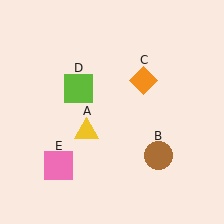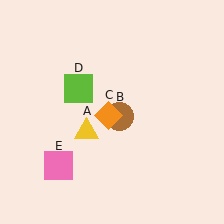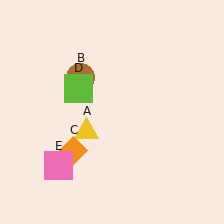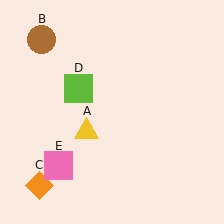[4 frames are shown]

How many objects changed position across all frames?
2 objects changed position: brown circle (object B), orange diamond (object C).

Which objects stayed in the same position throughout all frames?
Yellow triangle (object A) and lime square (object D) and pink square (object E) remained stationary.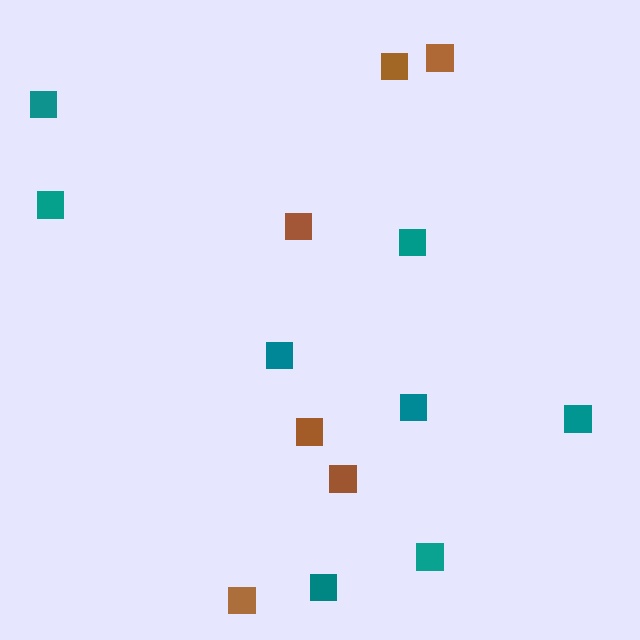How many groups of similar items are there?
There are 2 groups: one group of brown squares (6) and one group of teal squares (8).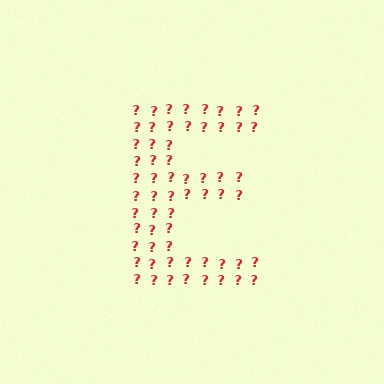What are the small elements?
The small elements are question marks.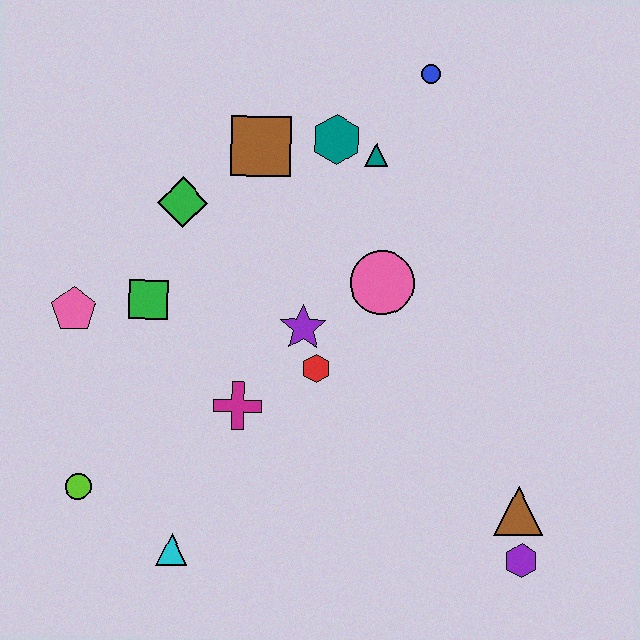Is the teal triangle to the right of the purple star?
Yes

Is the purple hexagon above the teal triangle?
No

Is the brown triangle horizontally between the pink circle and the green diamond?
No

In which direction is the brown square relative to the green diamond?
The brown square is to the right of the green diamond.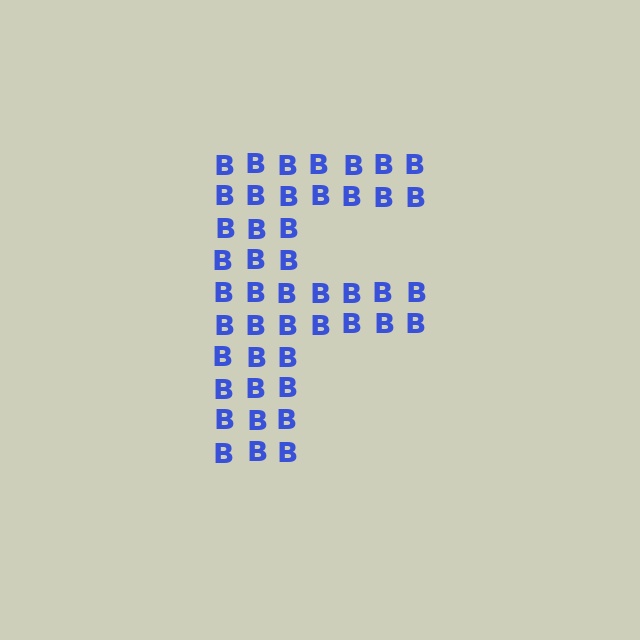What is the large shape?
The large shape is the letter F.